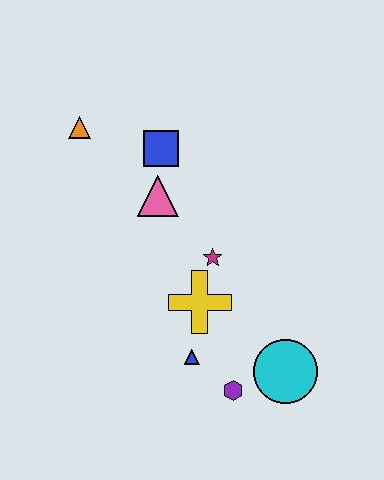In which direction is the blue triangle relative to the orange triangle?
The blue triangle is below the orange triangle.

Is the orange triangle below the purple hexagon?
No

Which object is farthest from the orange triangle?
The cyan circle is farthest from the orange triangle.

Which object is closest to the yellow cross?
The magenta star is closest to the yellow cross.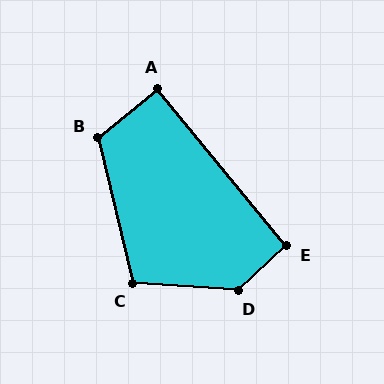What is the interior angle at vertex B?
Approximately 116 degrees (obtuse).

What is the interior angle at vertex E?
Approximately 94 degrees (approximately right).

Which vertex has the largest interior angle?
D, at approximately 133 degrees.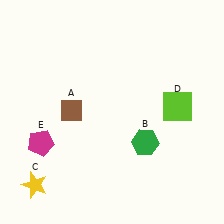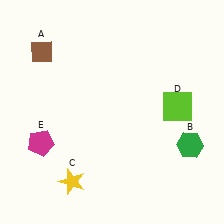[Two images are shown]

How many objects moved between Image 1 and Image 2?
3 objects moved between the two images.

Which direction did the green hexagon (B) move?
The green hexagon (B) moved right.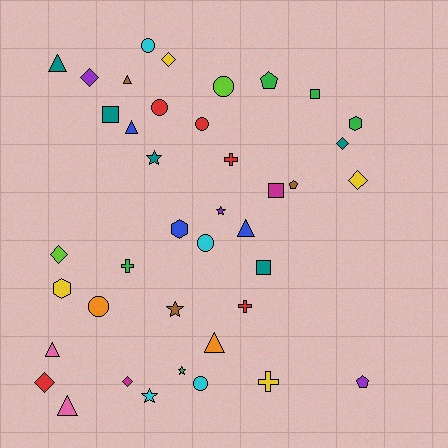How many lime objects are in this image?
There are 2 lime objects.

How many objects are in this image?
There are 40 objects.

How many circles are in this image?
There are 7 circles.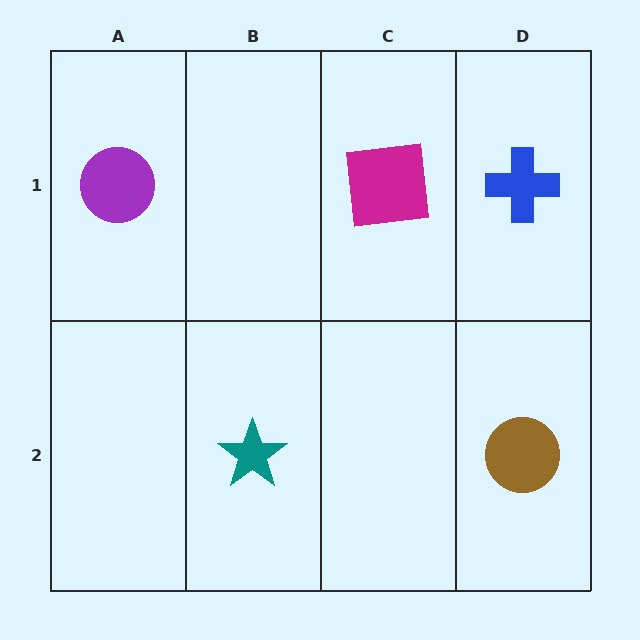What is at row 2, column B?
A teal star.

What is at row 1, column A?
A purple circle.